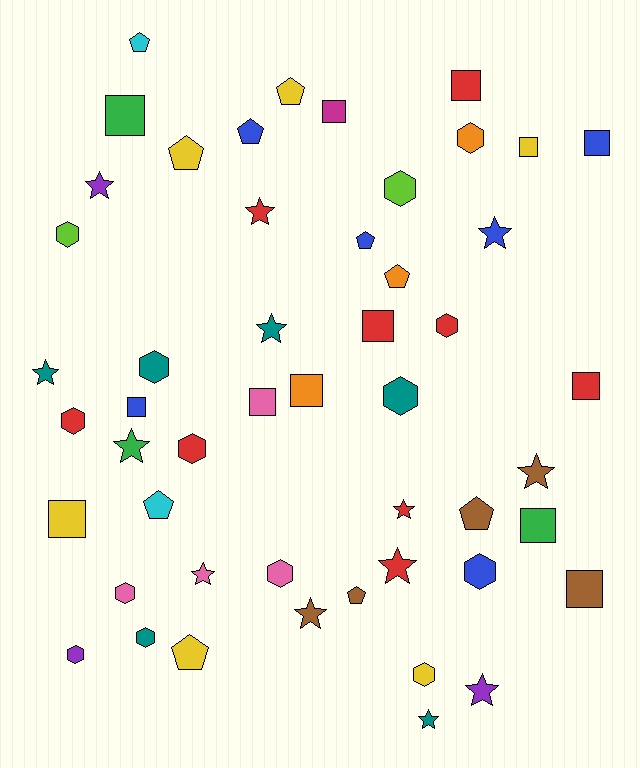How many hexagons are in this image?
There are 14 hexagons.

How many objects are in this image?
There are 50 objects.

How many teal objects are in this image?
There are 6 teal objects.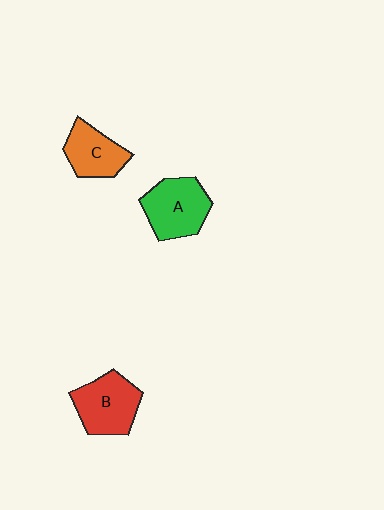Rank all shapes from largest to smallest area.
From largest to smallest: A (green), B (red), C (orange).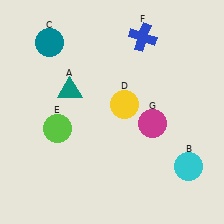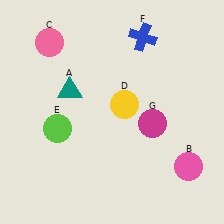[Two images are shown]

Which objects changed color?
B changed from cyan to pink. C changed from teal to pink.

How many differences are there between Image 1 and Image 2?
There are 2 differences between the two images.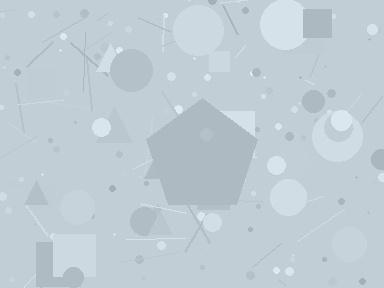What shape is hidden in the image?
A pentagon is hidden in the image.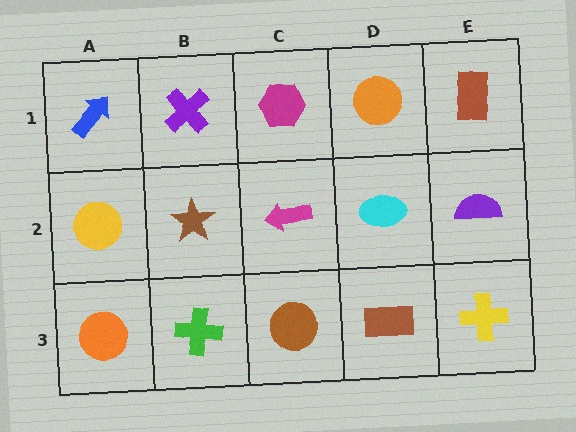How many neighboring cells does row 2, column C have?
4.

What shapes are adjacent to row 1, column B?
A brown star (row 2, column B), a blue arrow (row 1, column A), a magenta hexagon (row 1, column C).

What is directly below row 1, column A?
A yellow circle.